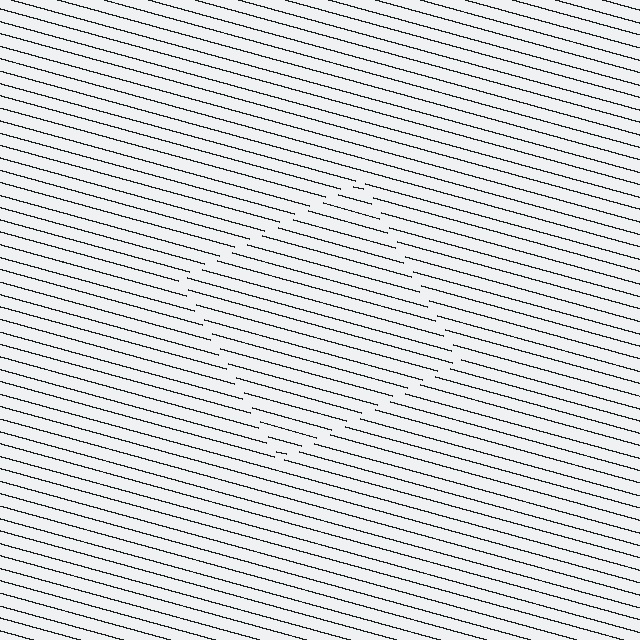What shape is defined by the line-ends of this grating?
An illusory square. The interior of the shape contains the same grating, shifted by half a period — the contour is defined by the phase discontinuity where line-ends from the inner and outer gratings abut.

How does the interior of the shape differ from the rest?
The interior of the shape contains the same grating, shifted by half a period — the contour is defined by the phase discontinuity where line-ends from the inner and outer gratings abut.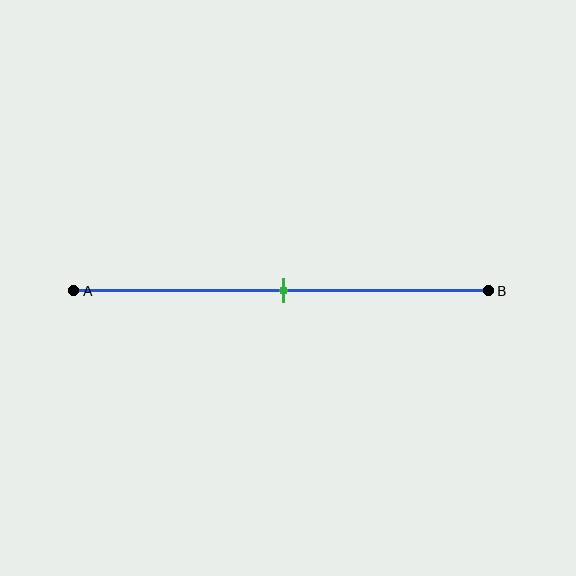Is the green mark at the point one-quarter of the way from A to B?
No, the mark is at about 50% from A, not at the 25% one-quarter point.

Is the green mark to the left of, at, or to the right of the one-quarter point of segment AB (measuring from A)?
The green mark is to the right of the one-quarter point of segment AB.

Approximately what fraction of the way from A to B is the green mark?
The green mark is approximately 50% of the way from A to B.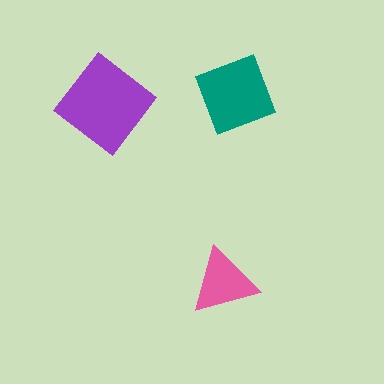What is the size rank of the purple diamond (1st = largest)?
1st.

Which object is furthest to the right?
The teal diamond is rightmost.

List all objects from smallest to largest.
The pink triangle, the teal diamond, the purple diamond.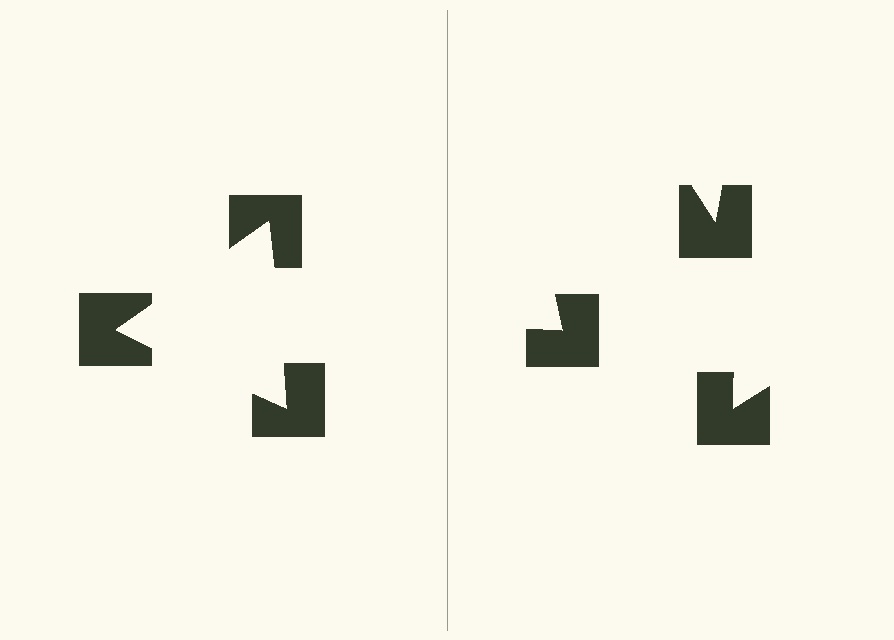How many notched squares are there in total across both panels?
6 — 3 on each side.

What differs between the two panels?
The notched squares are positioned identically on both sides; only the wedge orientations differ. On the left they align to a triangle; on the right they are misaligned.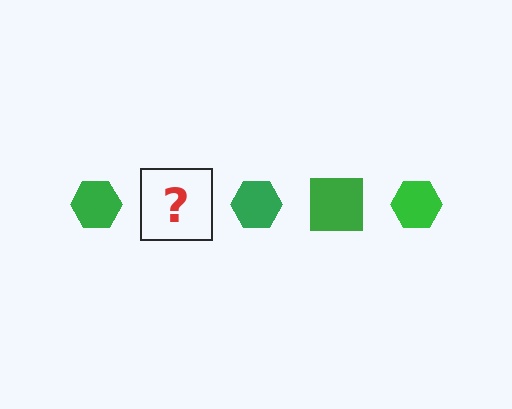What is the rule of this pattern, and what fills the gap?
The rule is that the pattern cycles through hexagon, square shapes in green. The gap should be filled with a green square.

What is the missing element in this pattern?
The missing element is a green square.